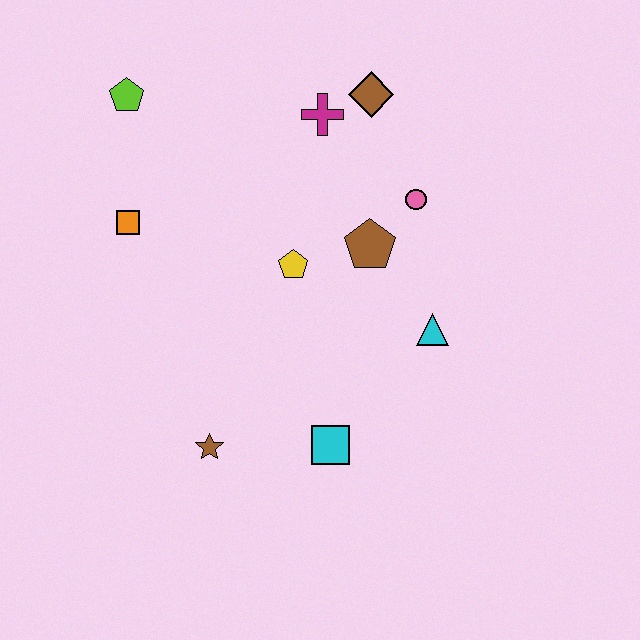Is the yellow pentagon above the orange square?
No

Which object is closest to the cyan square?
The brown star is closest to the cyan square.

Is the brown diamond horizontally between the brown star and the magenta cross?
No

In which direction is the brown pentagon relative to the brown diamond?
The brown pentagon is below the brown diamond.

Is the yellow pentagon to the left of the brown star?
No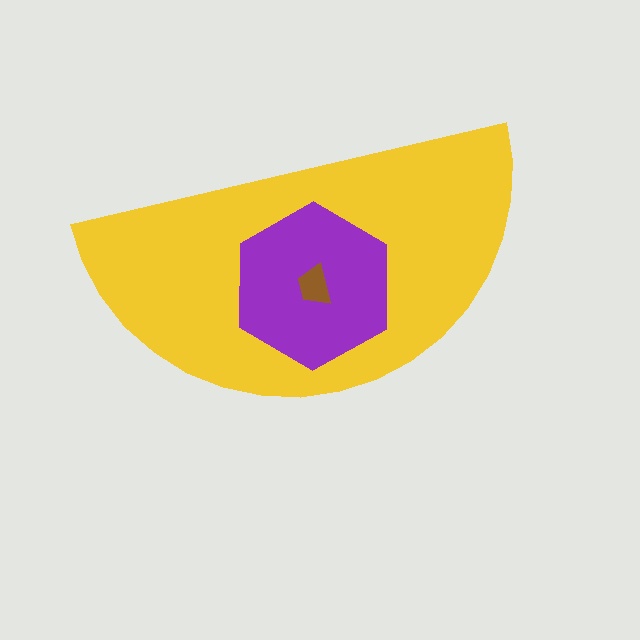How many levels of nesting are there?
3.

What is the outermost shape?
The yellow semicircle.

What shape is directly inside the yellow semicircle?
The purple hexagon.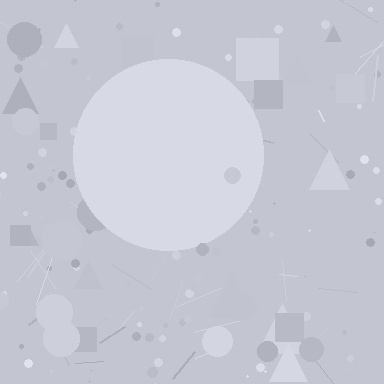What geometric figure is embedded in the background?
A circle is embedded in the background.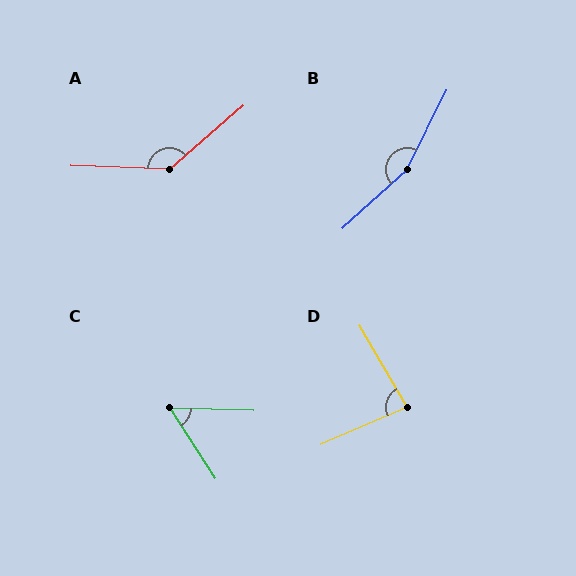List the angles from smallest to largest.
C (55°), D (83°), A (137°), B (158°).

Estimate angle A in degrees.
Approximately 137 degrees.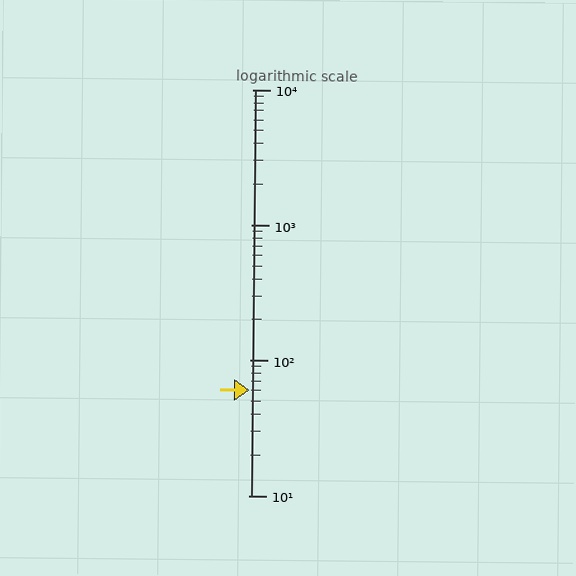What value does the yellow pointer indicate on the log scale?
The pointer indicates approximately 60.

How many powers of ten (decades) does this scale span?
The scale spans 3 decades, from 10 to 10000.